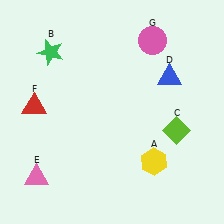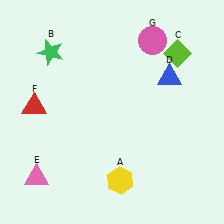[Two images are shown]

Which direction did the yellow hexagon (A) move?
The yellow hexagon (A) moved left.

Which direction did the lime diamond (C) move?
The lime diamond (C) moved up.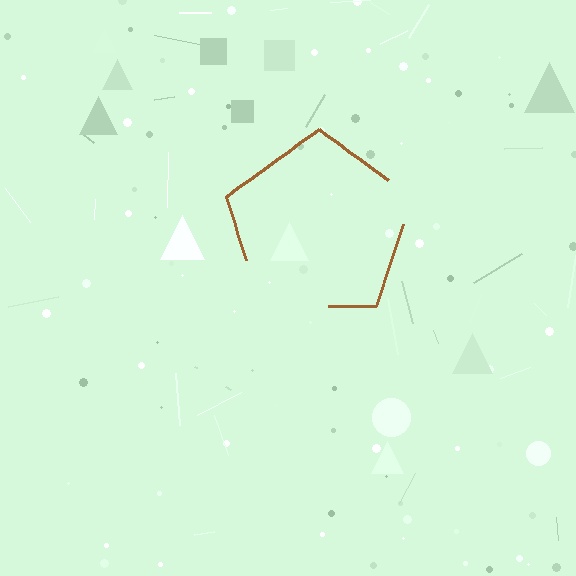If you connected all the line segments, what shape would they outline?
They would outline a pentagon.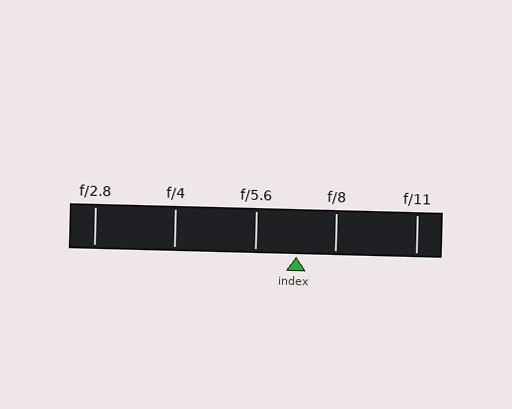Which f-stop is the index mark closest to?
The index mark is closest to f/8.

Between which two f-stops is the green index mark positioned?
The index mark is between f/5.6 and f/8.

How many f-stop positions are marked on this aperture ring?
There are 5 f-stop positions marked.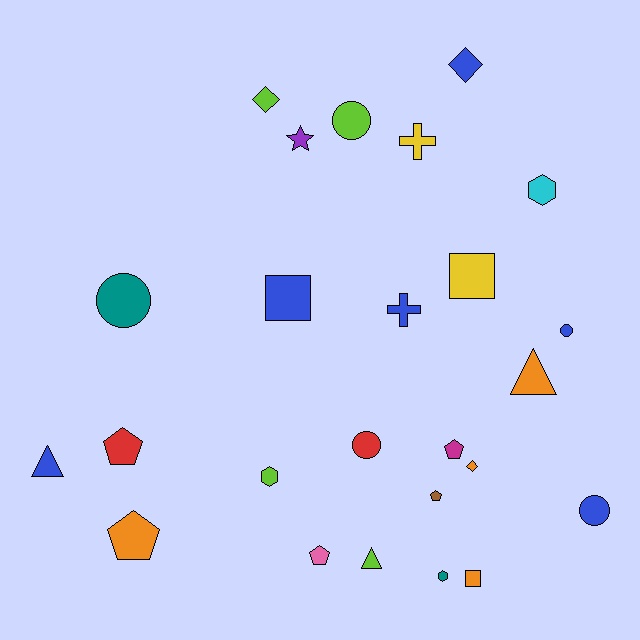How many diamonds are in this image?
There are 3 diamonds.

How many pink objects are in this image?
There is 1 pink object.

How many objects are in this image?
There are 25 objects.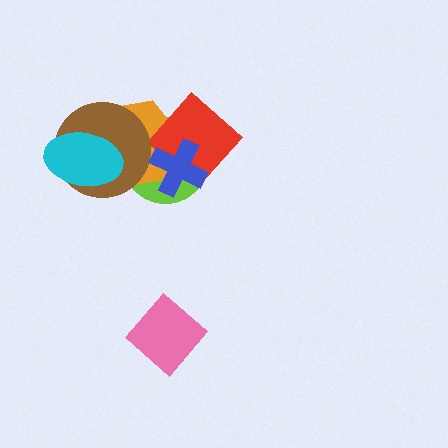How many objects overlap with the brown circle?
3 objects overlap with the brown circle.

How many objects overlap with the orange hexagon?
5 objects overlap with the orange hexagon.